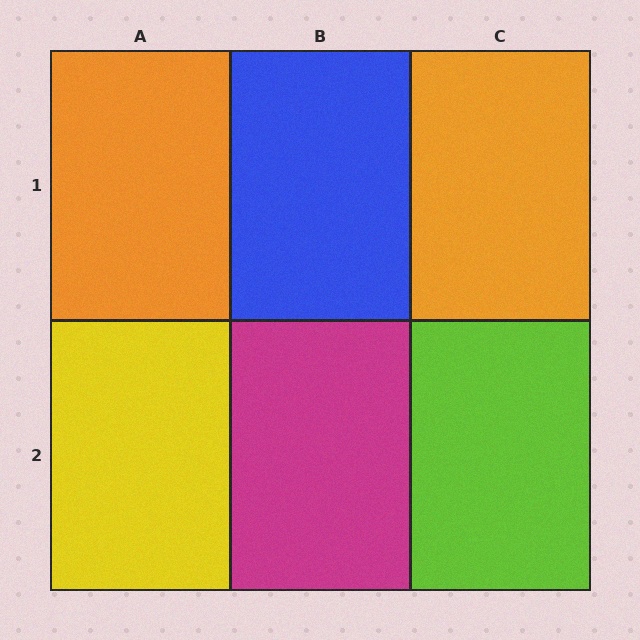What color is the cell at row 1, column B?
Blue.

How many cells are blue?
1 cell is blue.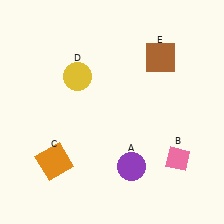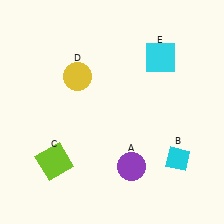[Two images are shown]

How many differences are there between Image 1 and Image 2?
There are 3 differences between the two images.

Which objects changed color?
B changed from pink to cyan. C changed from orange to lime. E changed from brown to cyan.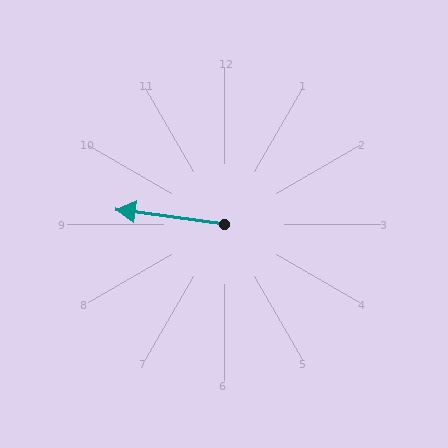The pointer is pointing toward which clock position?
Roughly 9 o'clock.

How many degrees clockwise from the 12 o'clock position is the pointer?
Approximately 278 degrees.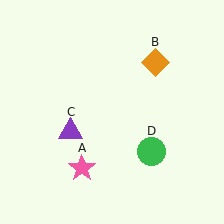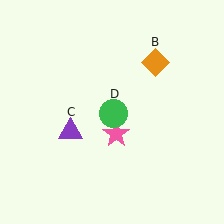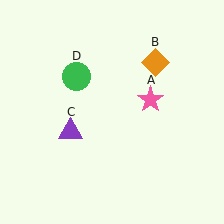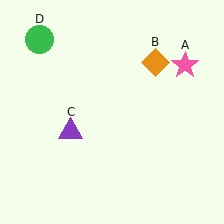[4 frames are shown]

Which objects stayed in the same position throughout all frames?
Orange diamond (object B) and purple triangle (object C) remained stationary.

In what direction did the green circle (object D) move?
The green circle (object D) moved up and to the left.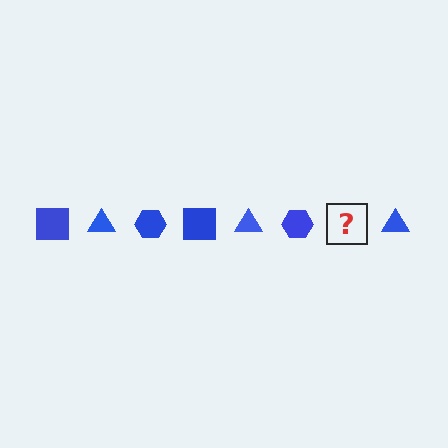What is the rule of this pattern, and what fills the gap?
The rule is that the pattern cycles through square, triangle, hexagon shapes in blue. The gap should be filled with a blue square.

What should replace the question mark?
The question mark should be replaced with a blue square.